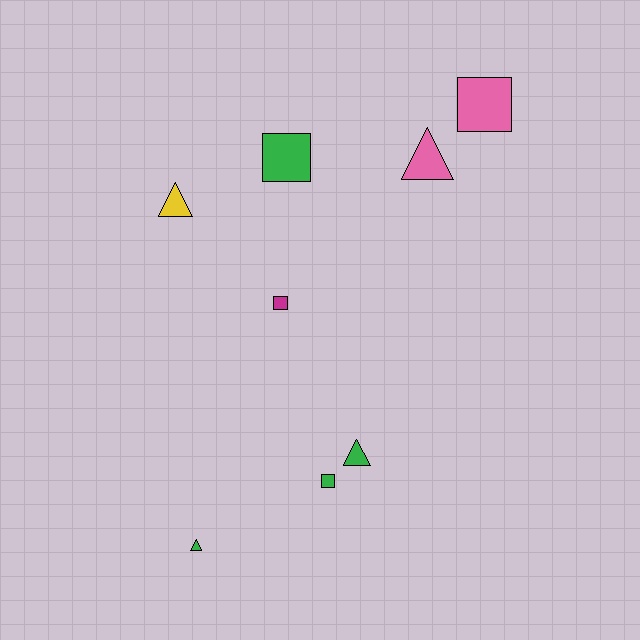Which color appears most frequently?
Green, with 4 objects.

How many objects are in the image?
There are 8 objects.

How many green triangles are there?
There are 2 green triangles.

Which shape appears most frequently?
Square, with 4 objects.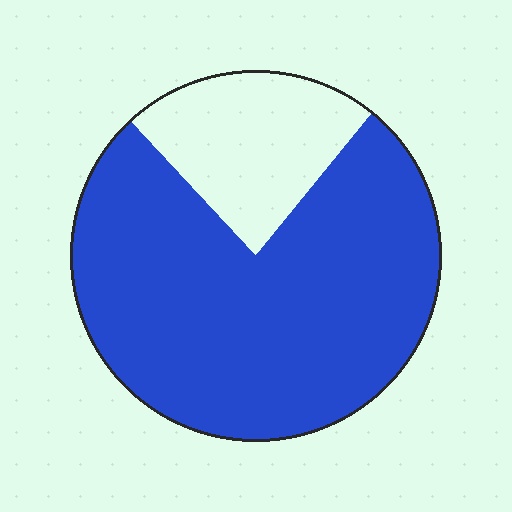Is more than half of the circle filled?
Yes.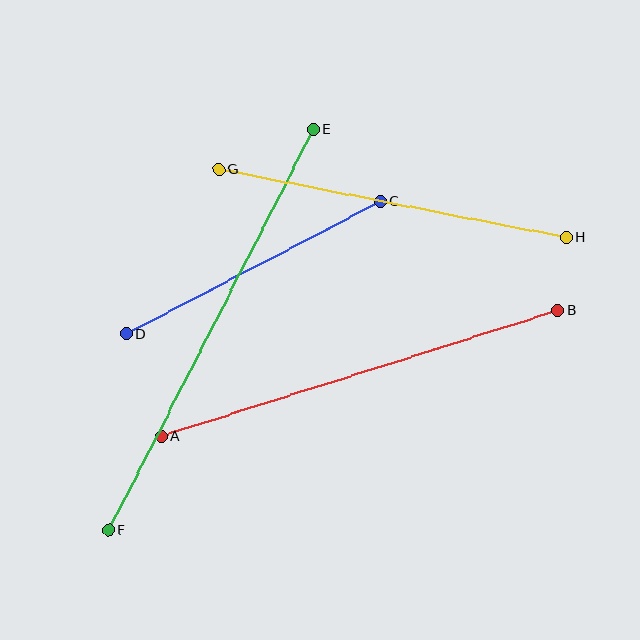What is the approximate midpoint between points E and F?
The midpoint is at approximately (211, 330) pixels.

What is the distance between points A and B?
The distance is approximately 416 pixels.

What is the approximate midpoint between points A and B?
The midpoint is at approximately (359, 374) pixels.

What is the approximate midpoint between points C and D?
The midpoint is at approximately (253, 268) pixels.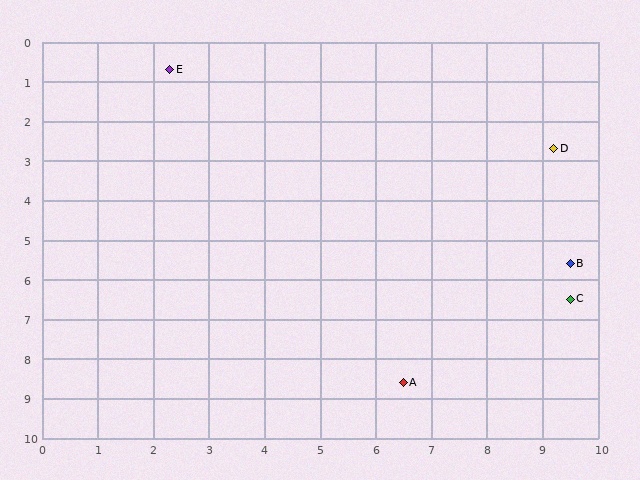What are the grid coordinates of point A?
Point A is at approximately (6.5, 8.6).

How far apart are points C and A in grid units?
Points C and A are about 3.7 grid units apart.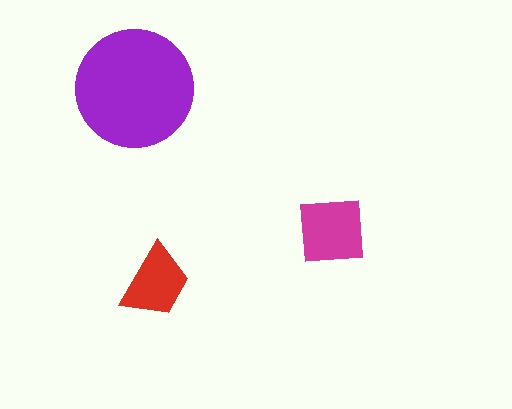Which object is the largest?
The purple circle.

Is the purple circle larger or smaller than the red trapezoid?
Larger.